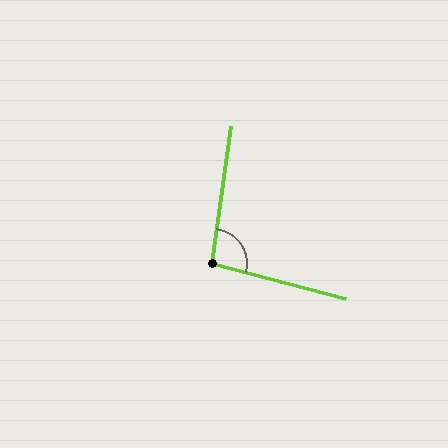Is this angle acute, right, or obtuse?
It is obtuse.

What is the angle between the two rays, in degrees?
Approximately 97 degrees.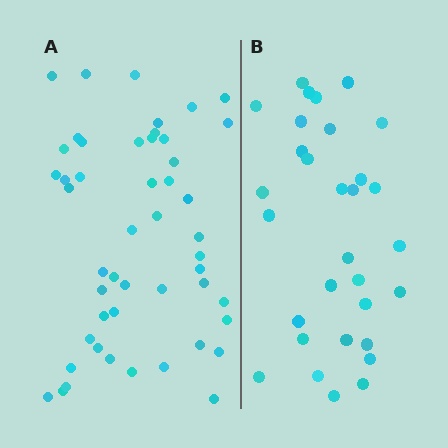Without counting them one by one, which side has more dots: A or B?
Region A (the left region) has more dots.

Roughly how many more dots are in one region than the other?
Region A has approximately 20 more dots than region B.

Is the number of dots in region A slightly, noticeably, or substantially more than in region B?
Region A has substantially more. The ratio is roughly 1.6 to 1.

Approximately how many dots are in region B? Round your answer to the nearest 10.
About 30 dots. (The exact count is 31, which rounds to 30.)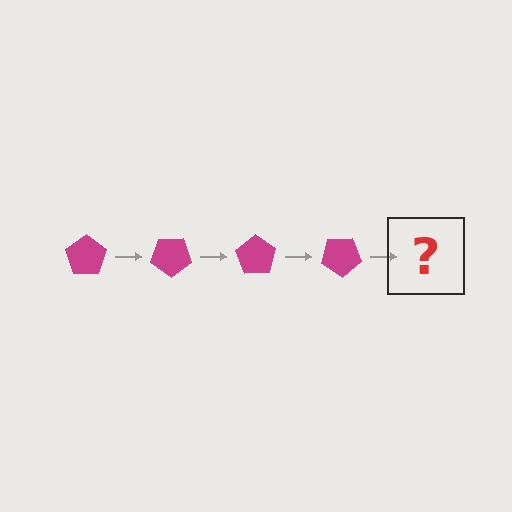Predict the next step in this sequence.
The next step is a magenta pentagon rotated 140 degrees.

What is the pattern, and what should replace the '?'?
The pattern is that the pentagon rotates 35 degrees each step. The '?' should be a magenta pentagon rotated 140 degrees.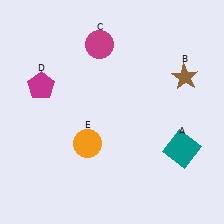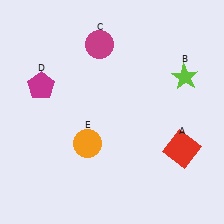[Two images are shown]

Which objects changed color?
A changed from teal to red. B changed from brown to lime.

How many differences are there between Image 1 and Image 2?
There are 2 differences between the two images.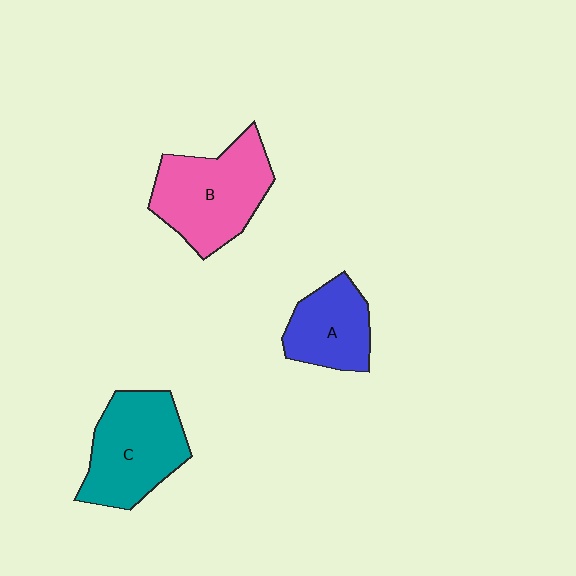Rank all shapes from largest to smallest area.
From largest to smallest: B (pink), C (teal), A (blue).